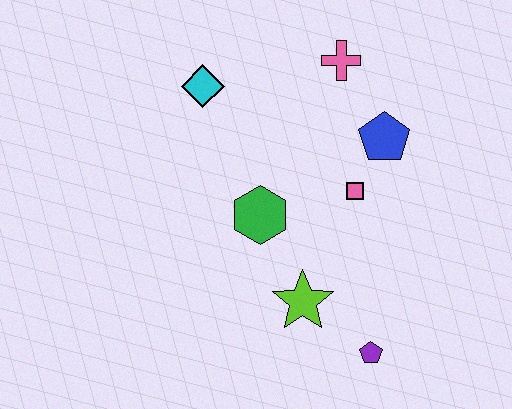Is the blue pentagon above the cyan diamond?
No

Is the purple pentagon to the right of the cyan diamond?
Yes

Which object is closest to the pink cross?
The blue pentagon is closest to the pink cross.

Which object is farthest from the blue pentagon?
The purple pentagon is farthest from the blue pentagon.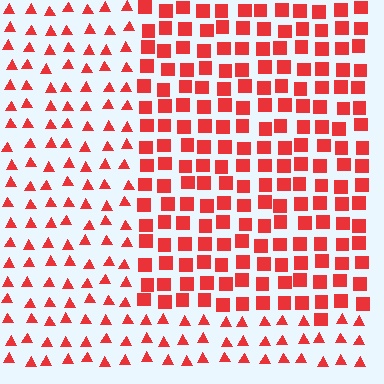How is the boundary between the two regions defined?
The boundary is defined by a change in element shape: squares inside vs. triangles outside. All elements share the same color and spacing.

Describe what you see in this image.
The image is filled with small red elements arranged in a uniform grid. A rectangle-shaped region contains squares, while the surrounding area contains triangles. The boundary is defined purely by the change in element shape.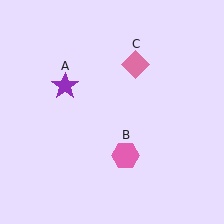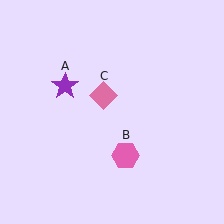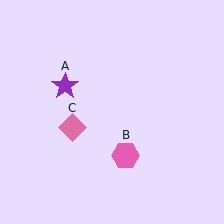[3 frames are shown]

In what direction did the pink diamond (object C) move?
The pink diamond (object C) moved down and to the left.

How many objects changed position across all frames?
1 object changed position: pink diamond (object C).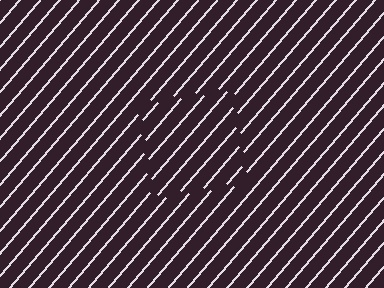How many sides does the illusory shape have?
4 sides — the line-ends trace a square.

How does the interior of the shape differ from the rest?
The interior of the shape contains the same grating, shifted by half a period — the contour is defined by the phase discontinuity where line-ends from the inner and outer gratings abut.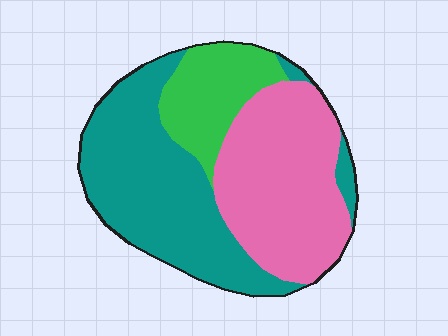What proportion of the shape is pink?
Pink takes up between a third and a half of the shape.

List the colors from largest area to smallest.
From largest to smallest: teal, pink, green.